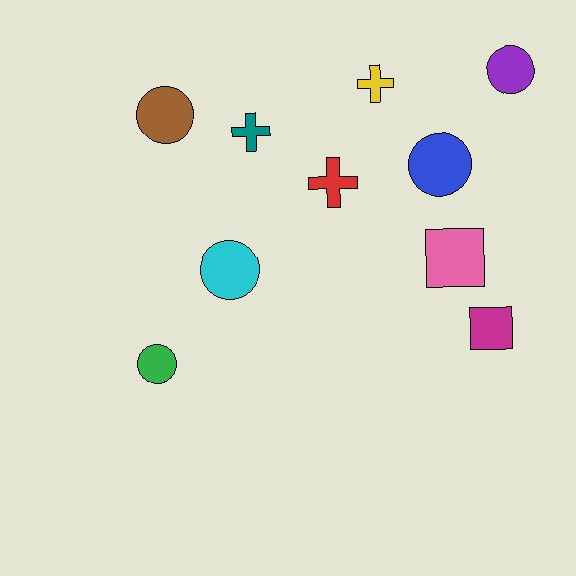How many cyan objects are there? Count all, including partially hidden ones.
There is 1 cyan object.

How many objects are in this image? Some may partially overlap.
There are 10 objects.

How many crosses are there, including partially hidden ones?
There are 3 crosses.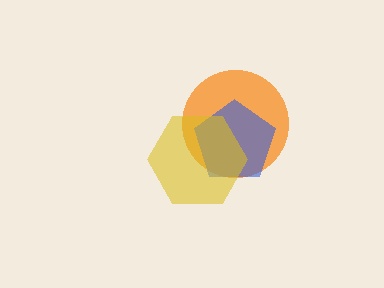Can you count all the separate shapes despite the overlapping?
Yes, there are 3 separate shapes.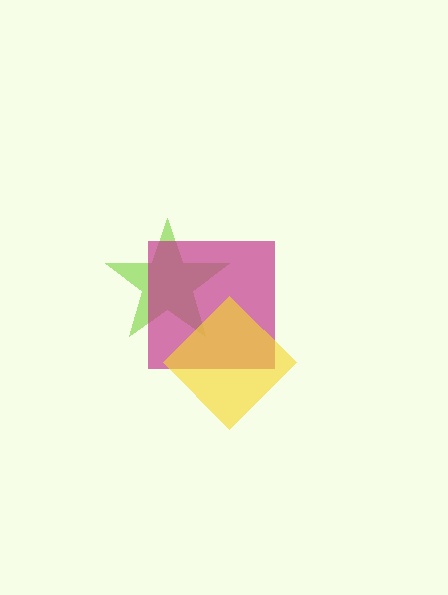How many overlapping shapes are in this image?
There are 3 overlapping shapes in the image.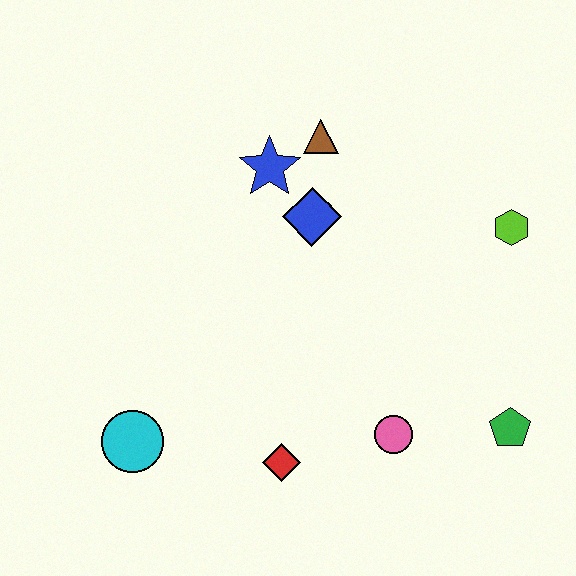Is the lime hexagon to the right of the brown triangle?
Yes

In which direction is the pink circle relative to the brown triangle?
The pink circle is below the brown triangle.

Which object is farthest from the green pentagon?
The cyan circle is farthest from the green pentagon.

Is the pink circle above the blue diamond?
No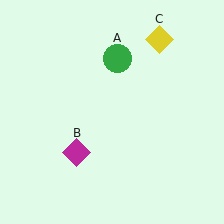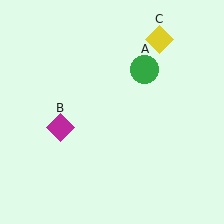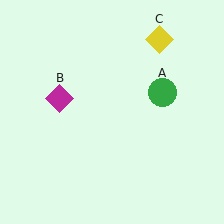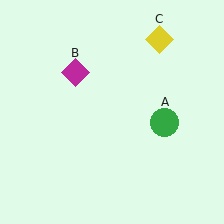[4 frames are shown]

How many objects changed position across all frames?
2 objects changed position: green circle (object A), magenta diamond (object B).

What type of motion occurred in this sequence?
The green circle (object A), magenta diamond (object B) rotated clockwise around the center of the scene.